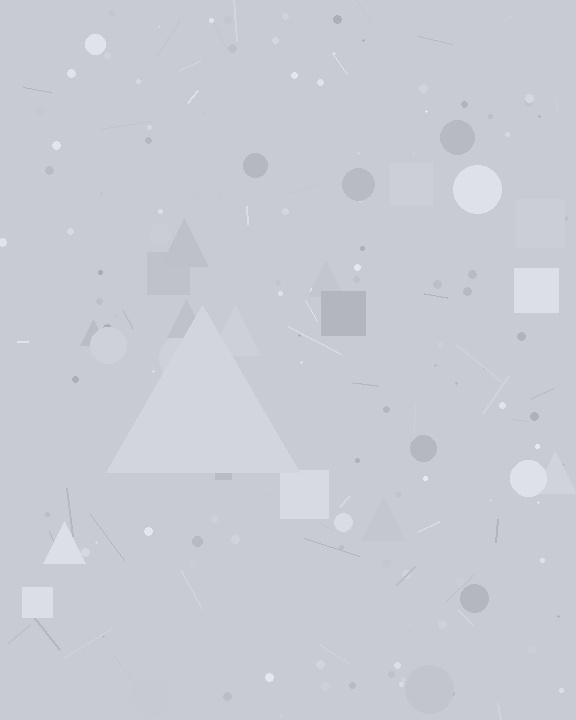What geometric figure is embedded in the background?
A triangle is embedded in the background.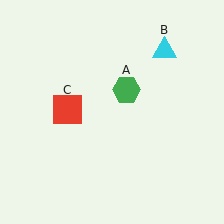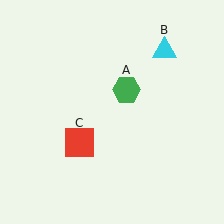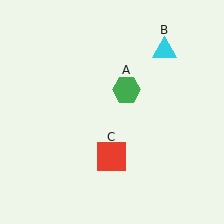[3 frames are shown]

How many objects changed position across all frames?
1 object changed position: red square (object C).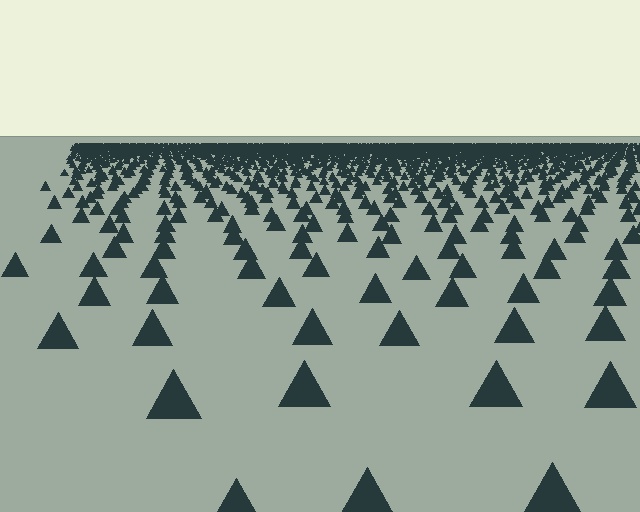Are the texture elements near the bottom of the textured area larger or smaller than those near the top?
Larger. Near the bottom, elements are closer to the viewer and appear at a bigger on-screen size.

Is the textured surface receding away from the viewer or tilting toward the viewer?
The surface is receding away from the viewer. Texture elements get smaller and denser toward the top.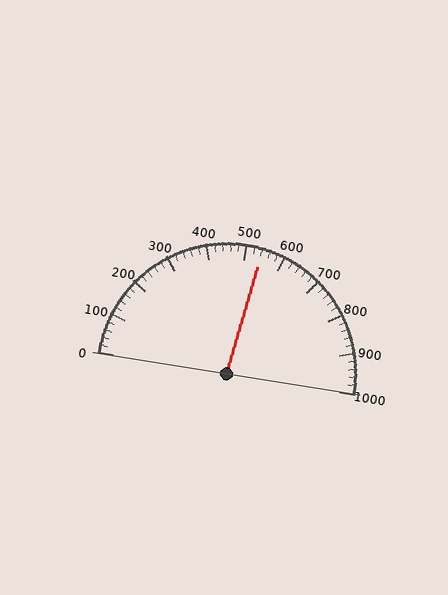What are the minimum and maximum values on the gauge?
The gauge ranges from 0 to 1000.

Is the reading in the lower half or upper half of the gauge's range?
The reading is in the upper half of the range (0 to 1000).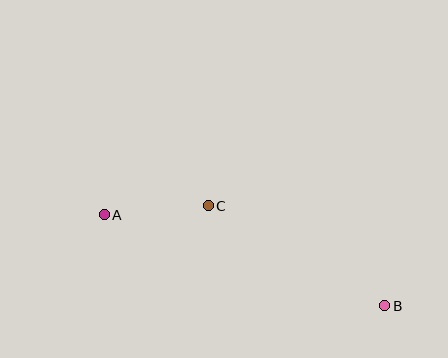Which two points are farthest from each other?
Points A and B are farthest from each other.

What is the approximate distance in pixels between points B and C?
The distance between B and C is approximately 202 pixels.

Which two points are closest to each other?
Points A and C are closest to each other.